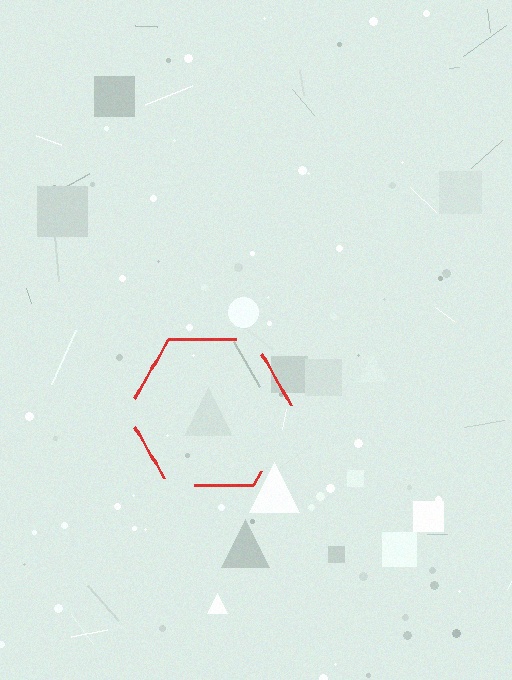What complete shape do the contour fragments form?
The contour fragments form a hexagon.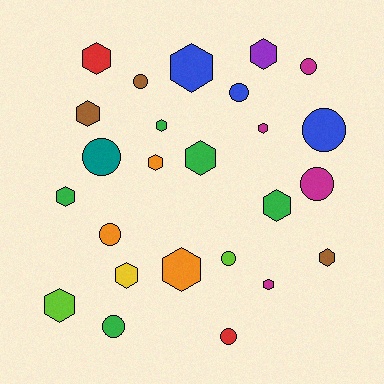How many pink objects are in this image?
There are no pink objects.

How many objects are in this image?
There are 25 objects.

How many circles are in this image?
There are 10 circles.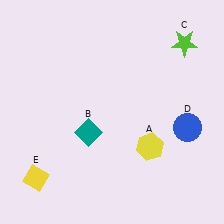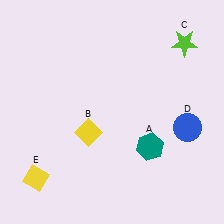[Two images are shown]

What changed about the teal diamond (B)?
In Image 1, B is teal. In Image 2, it changed to yellow.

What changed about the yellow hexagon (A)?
In Image 1, A is yellow. In Image 2, it changed to teal.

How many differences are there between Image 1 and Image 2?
There are 2 differences between the two images.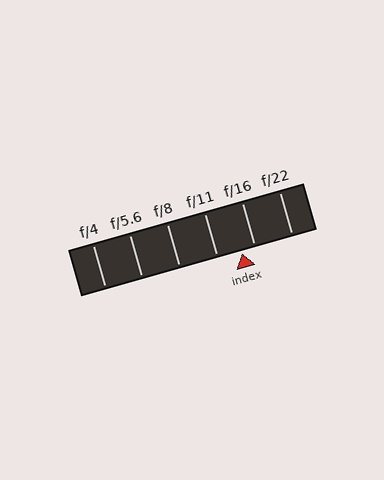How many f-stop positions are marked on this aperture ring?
There are 6 f-stop positions marked.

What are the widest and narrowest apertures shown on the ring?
The widest aperture shown is f/4 and the narrowest is f/22.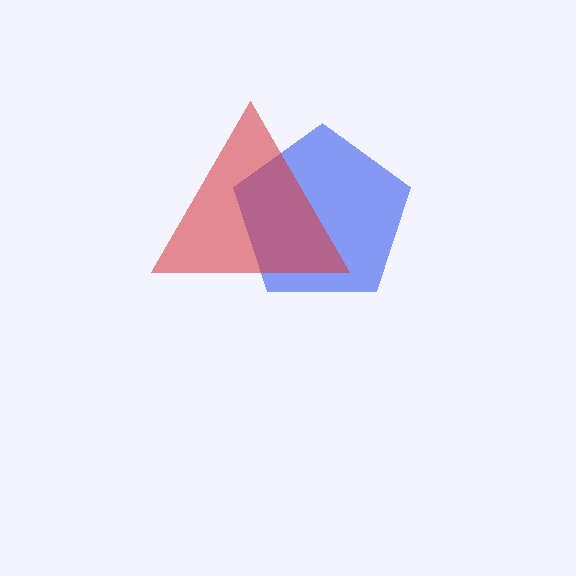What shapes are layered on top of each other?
The layered shapes are: a blue pentagon, a red triangle.